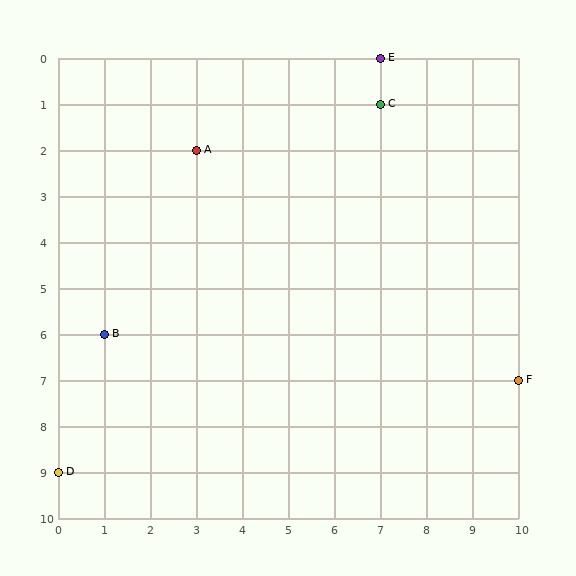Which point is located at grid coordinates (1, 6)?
Point B is at (1, 6).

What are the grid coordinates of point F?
Point F is at grid coordinates (10, 7).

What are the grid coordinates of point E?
Point E is at grid coordinates (7, 0).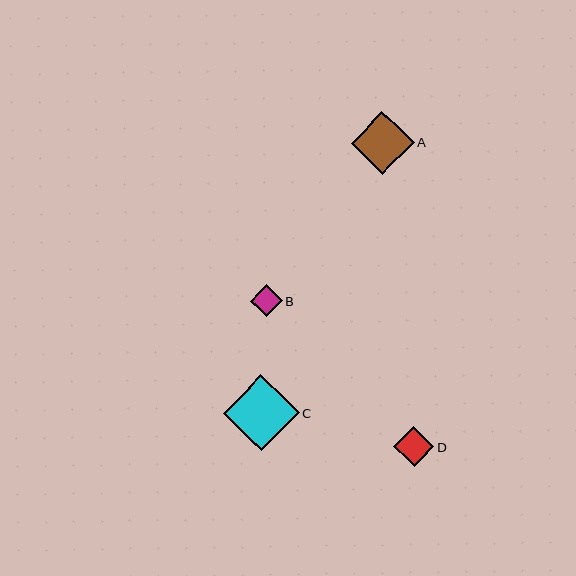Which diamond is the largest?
Diamond C is the largest with a size of approximately 76 pixels.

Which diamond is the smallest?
Diamond B is the smallest with a size of approximately 32 pixels.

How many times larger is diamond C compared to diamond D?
Diamond C is approximately 1.9 times the size of diamond D.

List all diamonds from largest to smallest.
From largest to smallest: C, A, D, B.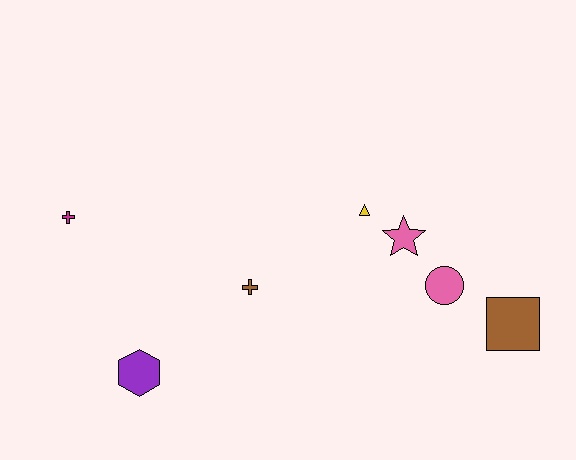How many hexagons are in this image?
There is 1 hexagon.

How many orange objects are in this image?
There are no orange objects.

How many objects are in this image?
There are 7 objects.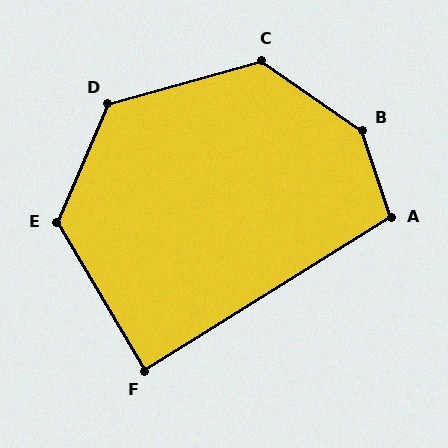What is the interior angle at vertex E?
Approximately 126 degrees (obtuse).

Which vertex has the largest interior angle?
B, at approximately 143 degrees.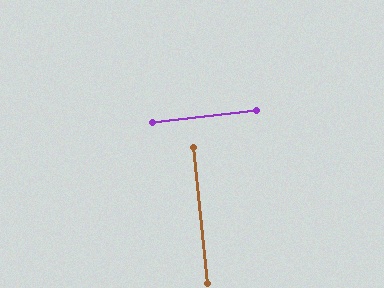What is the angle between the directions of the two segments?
Approximately 89 degrees.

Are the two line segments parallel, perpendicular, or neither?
Perpendicular — they meet at approximately 89°.